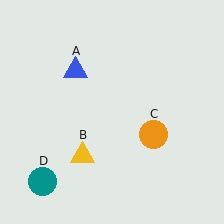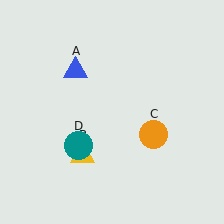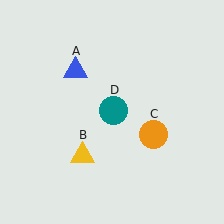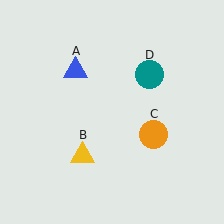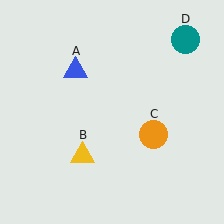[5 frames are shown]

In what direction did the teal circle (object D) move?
The teal circle (object D) moved up and to the right.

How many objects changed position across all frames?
1 object changed position: teal circle (object D).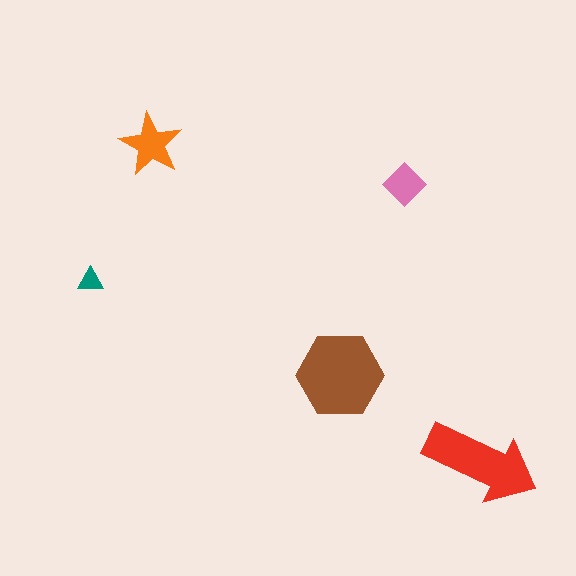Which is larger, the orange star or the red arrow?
The red arrow.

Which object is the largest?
The brown hexagon.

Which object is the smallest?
The teal triangle.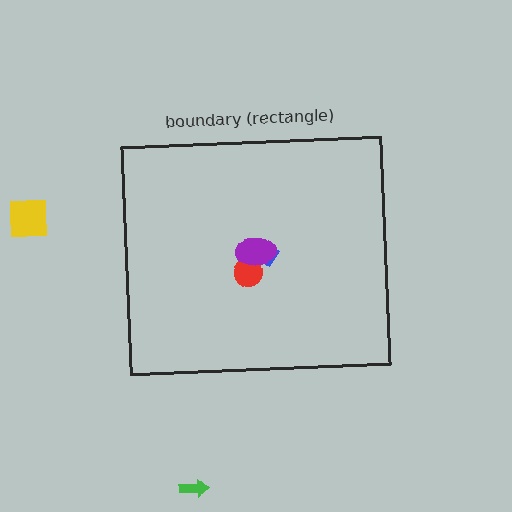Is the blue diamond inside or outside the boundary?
Inside.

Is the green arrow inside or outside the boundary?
Outside.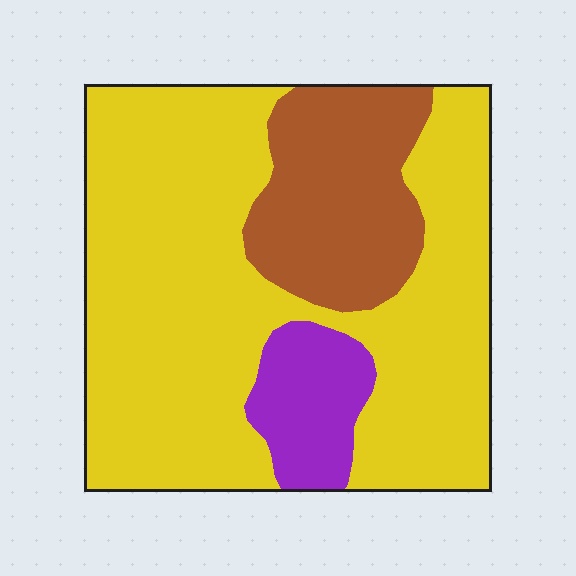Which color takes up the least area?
Purple, at roughly 10%.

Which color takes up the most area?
Yellow, at roughly 70%.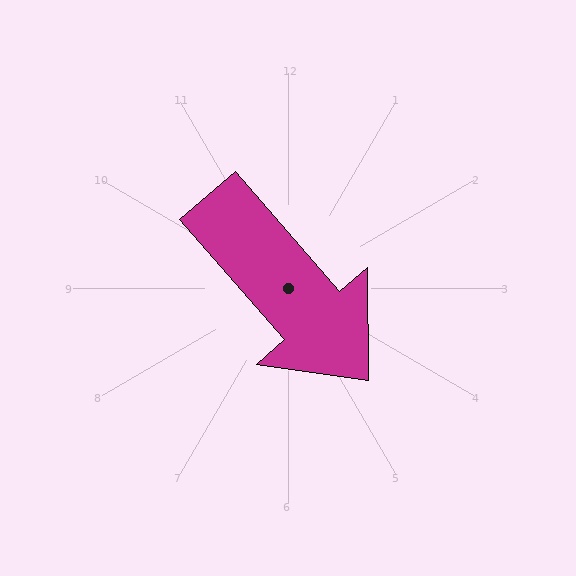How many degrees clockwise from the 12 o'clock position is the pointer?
Approximately 139 degrees.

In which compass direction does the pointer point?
Southeast.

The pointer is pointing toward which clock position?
Roughly 5 o'clock.